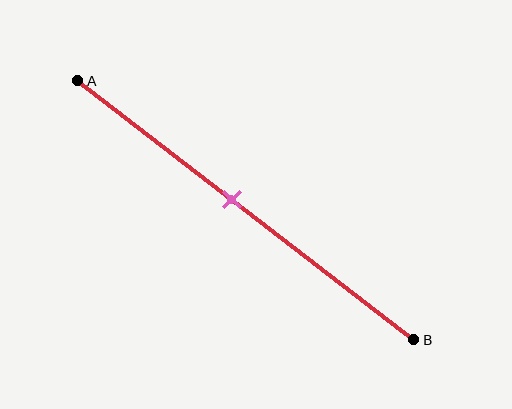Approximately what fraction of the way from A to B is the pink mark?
The pink mark is approximately 45% of the way from A to B.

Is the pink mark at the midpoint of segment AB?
No, the mark is at about 45% from A, not at the 50% midpoint.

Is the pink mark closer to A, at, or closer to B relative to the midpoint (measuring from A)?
The pink mark is closer to point A than the midpoint of segment AB.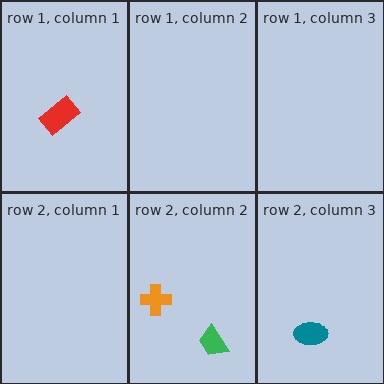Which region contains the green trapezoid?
The row 2, column 2 region.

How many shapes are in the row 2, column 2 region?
2.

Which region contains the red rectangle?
The row 1, column 1 region.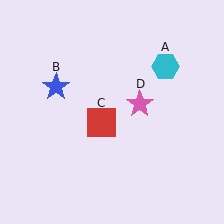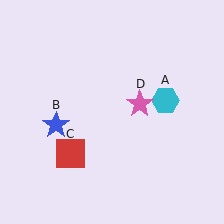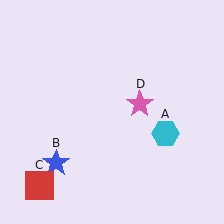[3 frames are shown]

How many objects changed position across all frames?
3 objects changed position: cyan hexagon (object A), blue star (object B), red square (object C).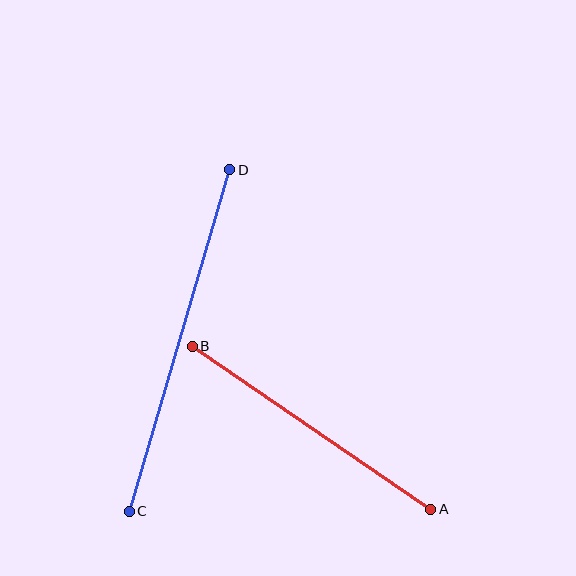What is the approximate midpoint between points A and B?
The midpoint is at approximately (312, 428) pixels.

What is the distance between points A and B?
The distance is approximately 289 pixels.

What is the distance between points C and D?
The distance is approximately 356 pixels.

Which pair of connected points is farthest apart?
Points C and D are farthest apart.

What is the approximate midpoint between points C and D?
The midpoint is at approximately (179, 341) pixels.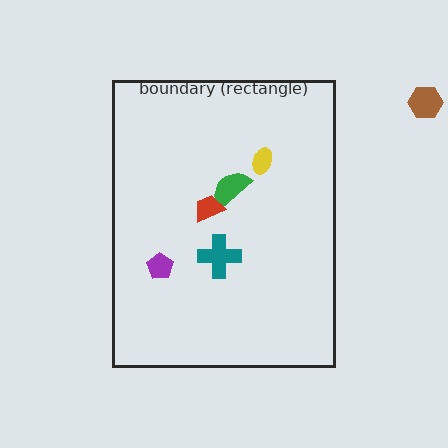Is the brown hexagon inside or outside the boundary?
Outside.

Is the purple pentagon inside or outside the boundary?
Inside.